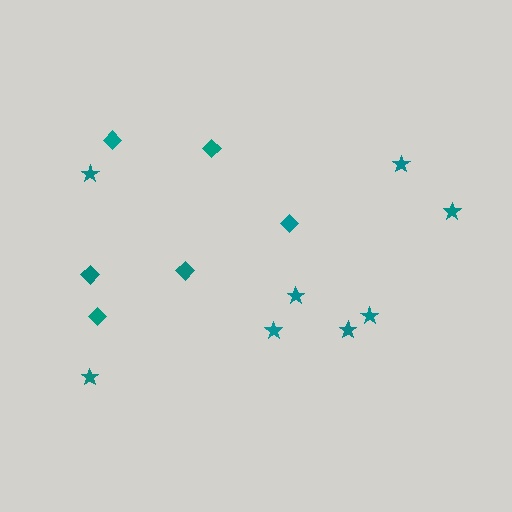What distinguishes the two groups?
There are 2 groups: one group of stars (8) and one group of diamonds (6).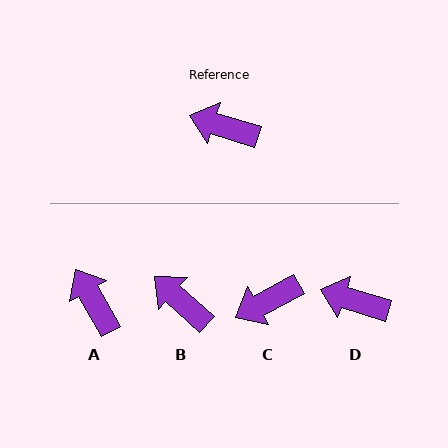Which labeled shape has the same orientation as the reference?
D.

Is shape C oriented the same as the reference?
No, it is off by about 45 degrees.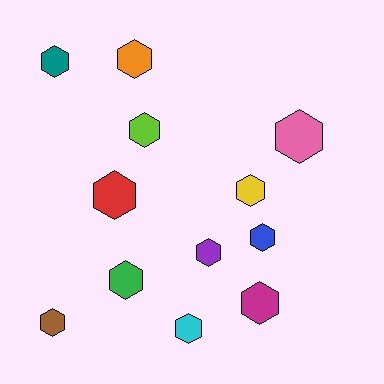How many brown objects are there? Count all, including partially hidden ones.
There is 1 brown object.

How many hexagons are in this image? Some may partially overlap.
There are 12 hexagons.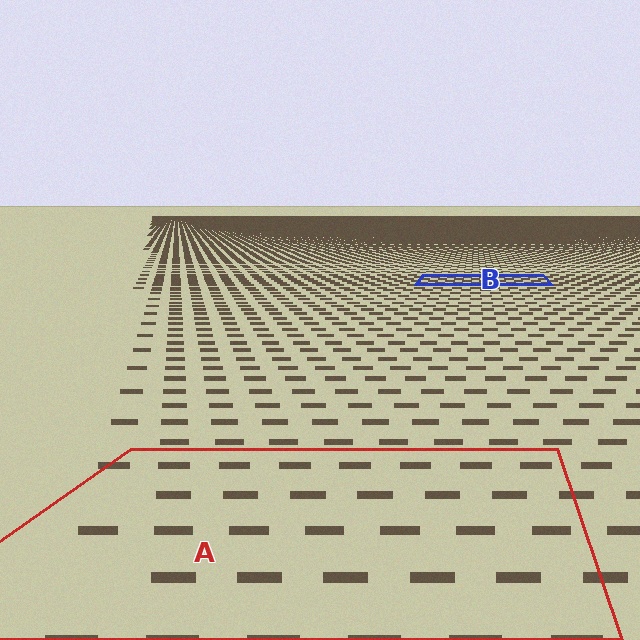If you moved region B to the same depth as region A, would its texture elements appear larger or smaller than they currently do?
They would appear larger. At a closer depth, the same texture elements are projected at a bigger on-screen size.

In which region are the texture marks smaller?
The texture marks are smaller in region B, because it is farther away.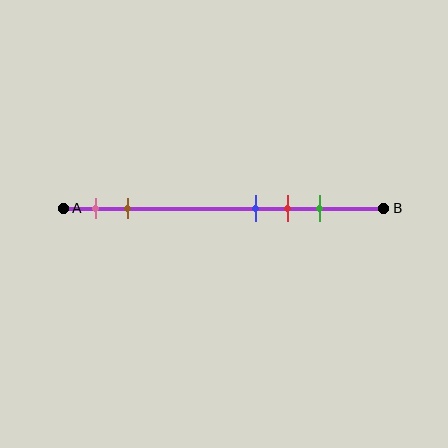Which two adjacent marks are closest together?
The blue and red marks are the closest adjacent pair.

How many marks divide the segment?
There are 5 marks dividing the segment.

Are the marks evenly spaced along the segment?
No, the marks are not evenly spaced.